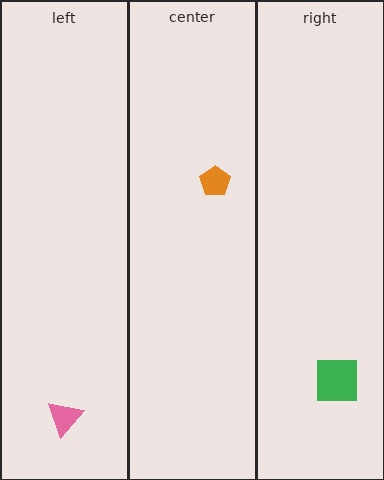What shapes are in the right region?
The green square.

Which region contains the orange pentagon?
The center region.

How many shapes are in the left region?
1.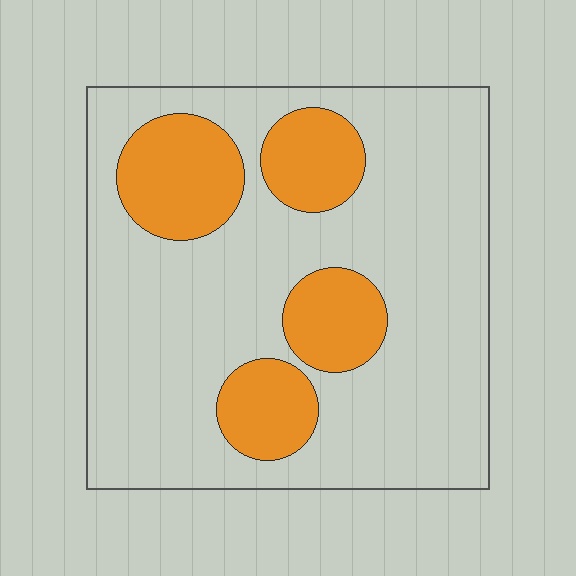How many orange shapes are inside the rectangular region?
4.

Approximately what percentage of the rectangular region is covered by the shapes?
Approximately 25%.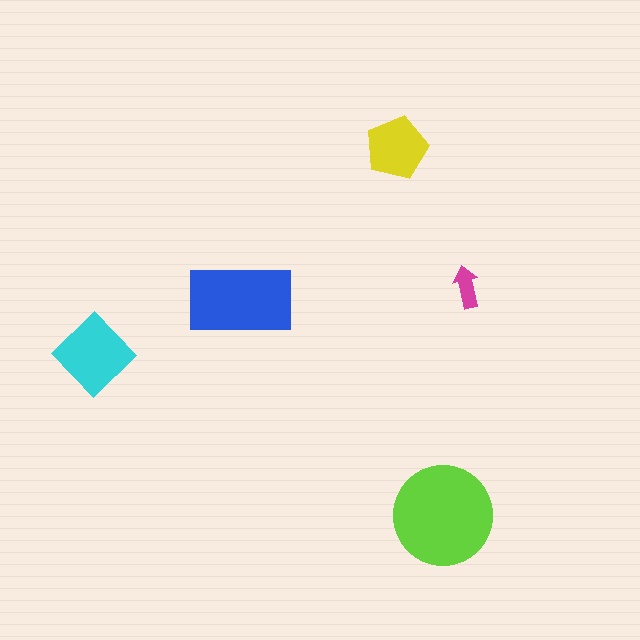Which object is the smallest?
The magenta arrow.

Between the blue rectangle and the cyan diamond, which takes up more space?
The blue rectangle.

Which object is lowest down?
The lime circle is bottommost.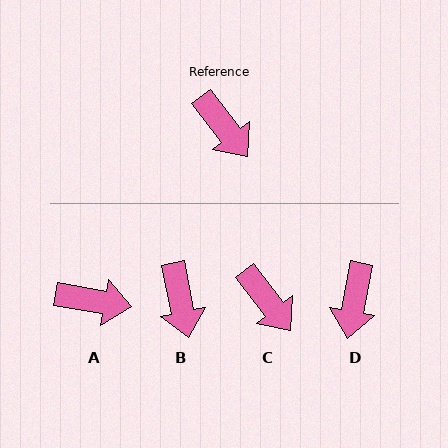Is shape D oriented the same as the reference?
No, it is off by about 48 degrees.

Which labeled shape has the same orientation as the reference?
C.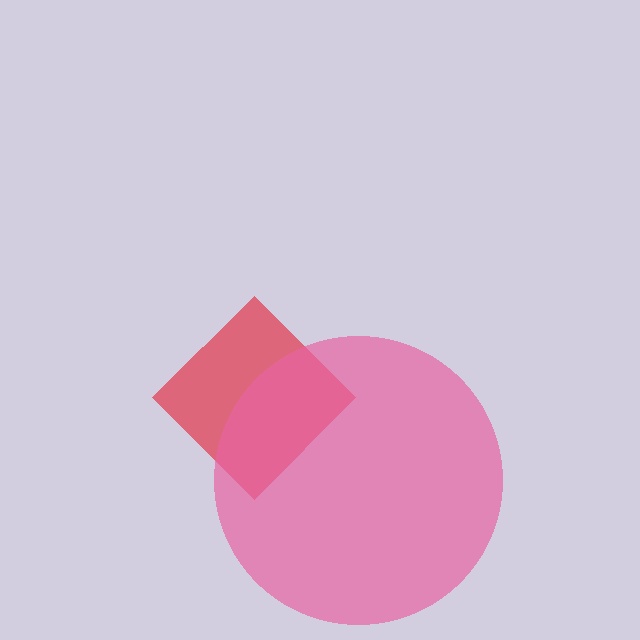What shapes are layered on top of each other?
The layered shapes are: a red diamond, a pink circle.